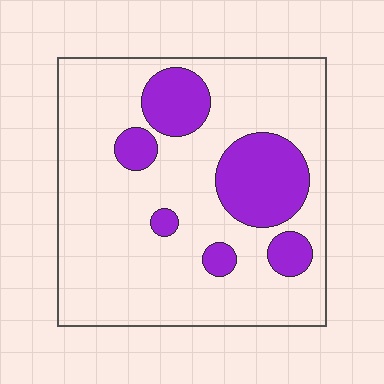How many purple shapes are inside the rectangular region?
6.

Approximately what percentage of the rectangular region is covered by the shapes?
Approximately 20%.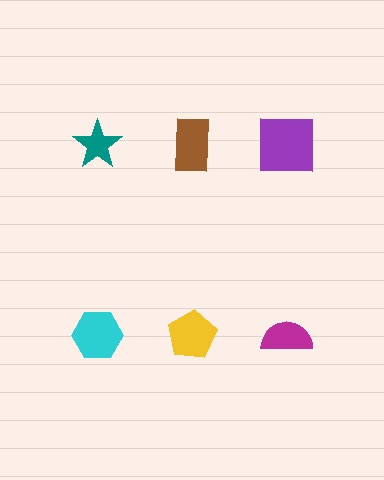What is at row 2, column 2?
A yellow pentagon.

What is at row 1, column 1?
A teal star.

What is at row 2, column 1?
A cyan hexagon.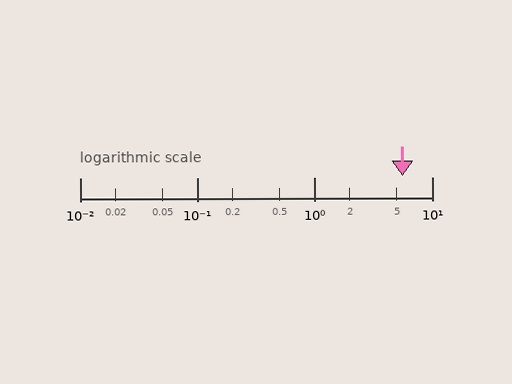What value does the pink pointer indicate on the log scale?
The pointer indicates approximately 5.6.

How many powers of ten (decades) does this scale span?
The scale spans 3 decades, from 0.01 to 10.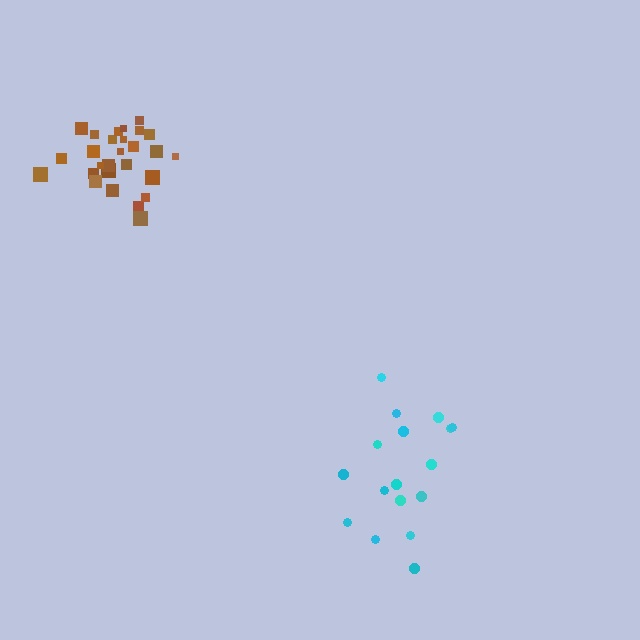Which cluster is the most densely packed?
Brown.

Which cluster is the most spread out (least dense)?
Cyan.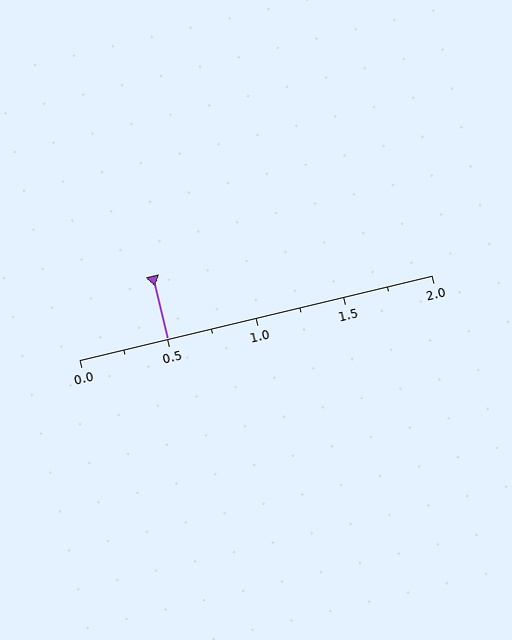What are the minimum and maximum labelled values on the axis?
The axis runs from 0.0 to 2.0.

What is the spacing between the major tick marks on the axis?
The major ticks are spaced 0.5 apart.